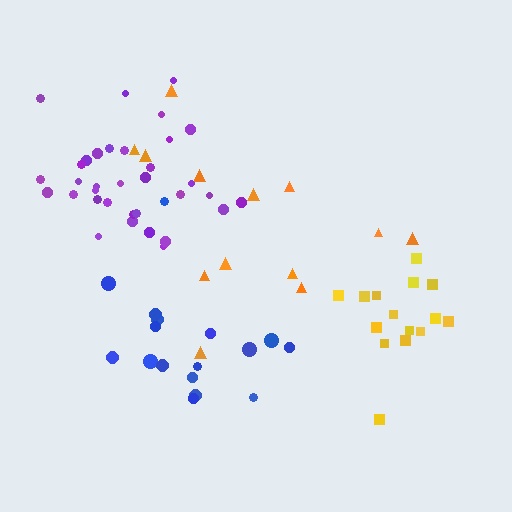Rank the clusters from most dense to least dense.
purple, yellow, blue, orange.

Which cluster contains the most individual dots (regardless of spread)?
Purple (34).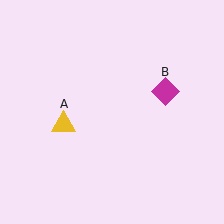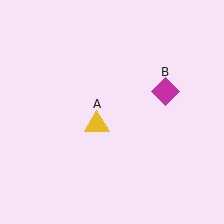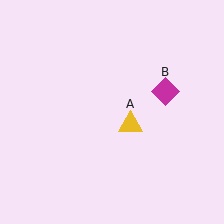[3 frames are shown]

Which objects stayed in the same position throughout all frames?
Magenta diamond (object B) remained stationary.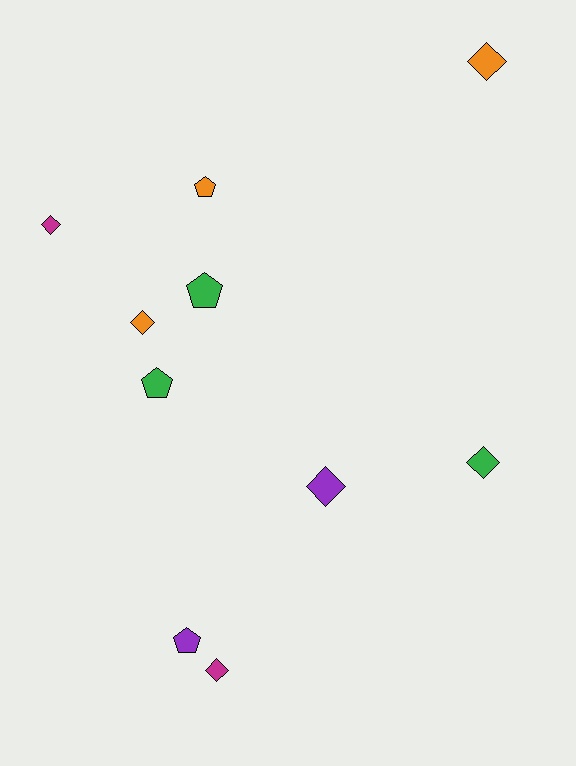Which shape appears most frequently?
Diamond, with 6 objects.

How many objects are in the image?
There are 10 objects.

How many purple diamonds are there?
There is 1 purple diamond.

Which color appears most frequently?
Orange, with 3 objects.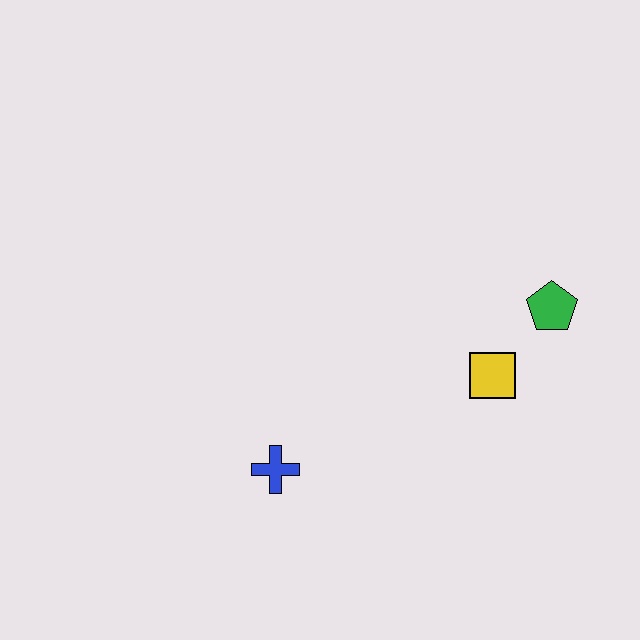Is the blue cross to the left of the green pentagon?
Yes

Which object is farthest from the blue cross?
The green pentagon is farthest from the blue cross.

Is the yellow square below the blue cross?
No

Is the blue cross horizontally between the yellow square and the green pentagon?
No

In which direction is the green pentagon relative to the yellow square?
The green pentagon is above the yellow square.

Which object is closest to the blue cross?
The yellow square is closest to the blue cross.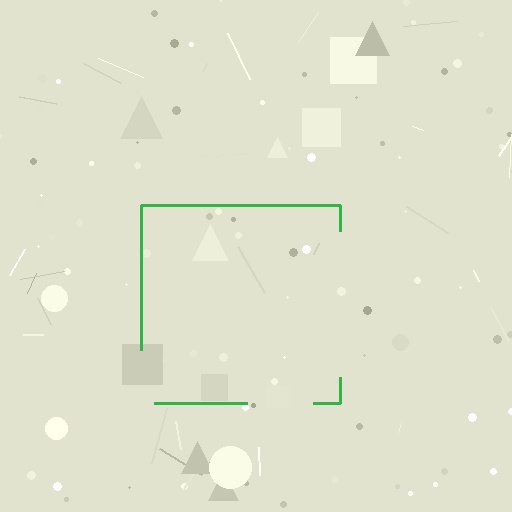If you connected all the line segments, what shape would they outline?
They would outline a square.